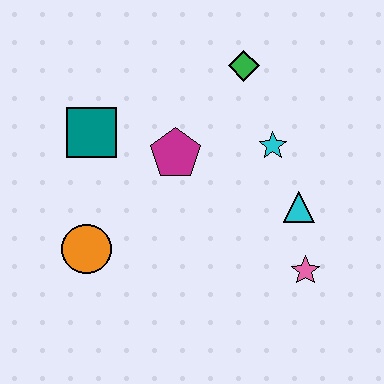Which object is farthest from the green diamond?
The orange circle is farthest from the green diamond.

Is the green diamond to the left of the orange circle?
No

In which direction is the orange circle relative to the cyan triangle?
The orange circle is to the left of the cyan triangle.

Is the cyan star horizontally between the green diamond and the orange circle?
No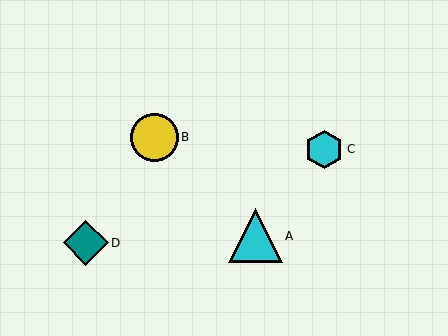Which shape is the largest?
The cyan triangle (labeled A) is the largest.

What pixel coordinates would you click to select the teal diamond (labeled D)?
Click at (86, 243) to select the teal diamond D.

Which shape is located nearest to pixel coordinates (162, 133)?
The yellow circle (labeled B) at (154, 137) is nearest to that location.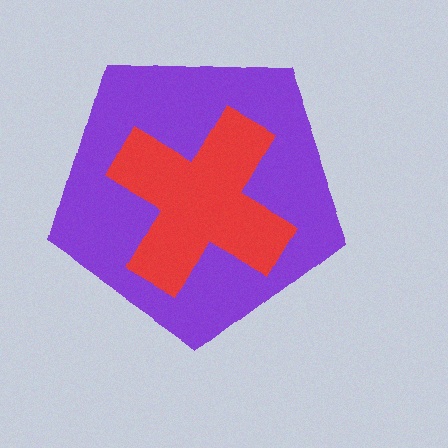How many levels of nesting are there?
2.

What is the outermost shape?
The purple pentagon.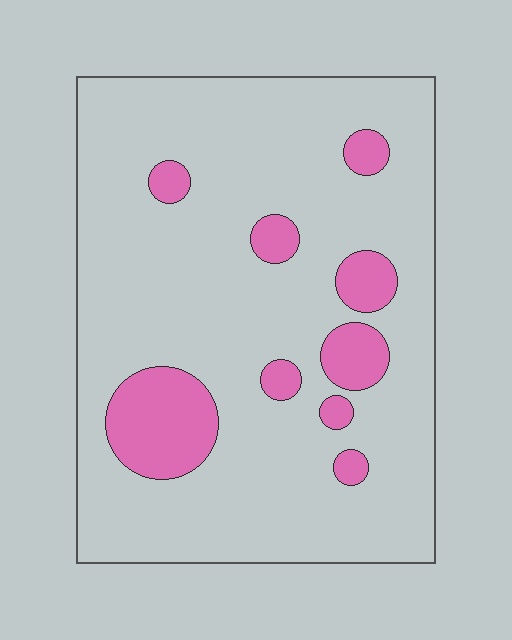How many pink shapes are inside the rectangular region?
9.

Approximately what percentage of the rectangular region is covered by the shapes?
Approximately 15%.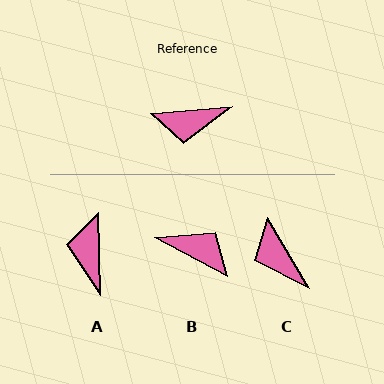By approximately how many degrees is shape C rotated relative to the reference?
Approximately 63 degrees clockwise.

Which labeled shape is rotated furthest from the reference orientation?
B, about 148 degrees away.